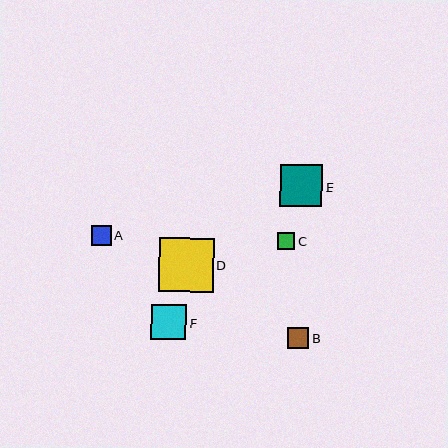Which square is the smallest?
Square C is the smallest with a size of approximately 17 pixels.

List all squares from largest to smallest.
From largest to smallest: D, E, F, B, A, C.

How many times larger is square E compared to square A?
Square E is approximately 2.2 times the size of square A.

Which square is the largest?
Square D is the largest with a size of approximately 54 pixels.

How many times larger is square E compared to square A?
Square E is approximately 2.2 times the size of square A.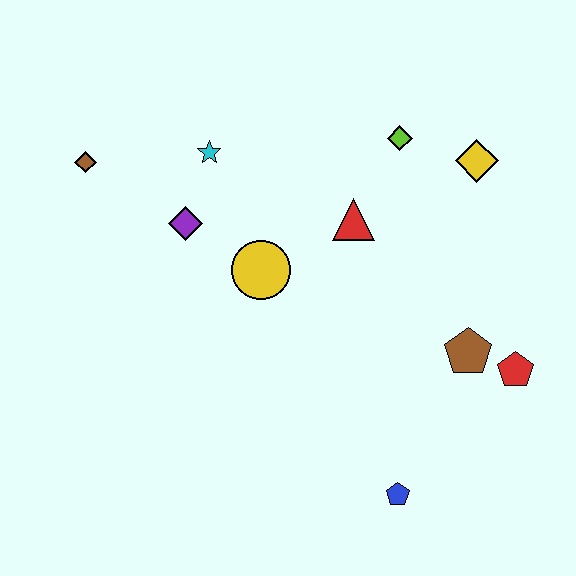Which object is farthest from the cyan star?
The blue pentagon is farthest from the cyan star.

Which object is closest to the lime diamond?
The yellow diamond is closest to the lime diamond.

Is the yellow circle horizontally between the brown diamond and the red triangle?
Yes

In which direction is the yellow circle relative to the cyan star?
The yellow circle is below the cyan star.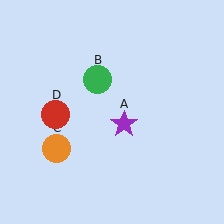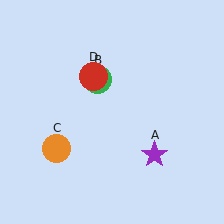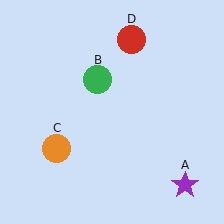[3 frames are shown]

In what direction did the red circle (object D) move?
The red circle (object D) moved up and to the right.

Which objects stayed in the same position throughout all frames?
Green circle (object B) and orange circle (object C) remained stationary.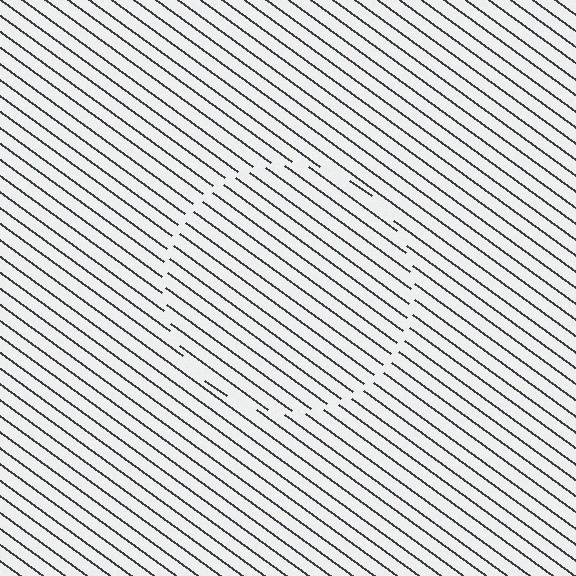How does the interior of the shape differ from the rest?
The interior of the shape contains the same grating, shifted by half a period — the contour is defined by the phase discontinuity where line-ends from the inner and outer gratings abut.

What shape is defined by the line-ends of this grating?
An illusory circle. The interior of the shape contains the same grating, shifted by half a period — the contour is defined by the phase discontinuity where line-ends from the inner and outer gratings abut.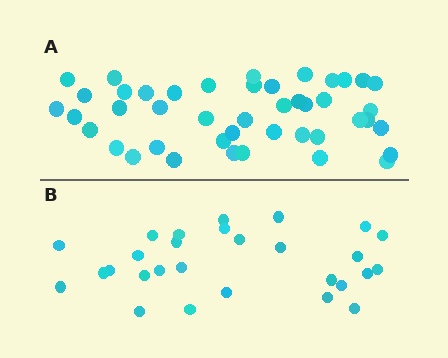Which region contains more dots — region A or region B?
Region A (the top region) has more dots.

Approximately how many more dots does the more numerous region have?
Region A has approximately 15 more dots than region B.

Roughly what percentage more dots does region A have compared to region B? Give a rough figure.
About 55% more.